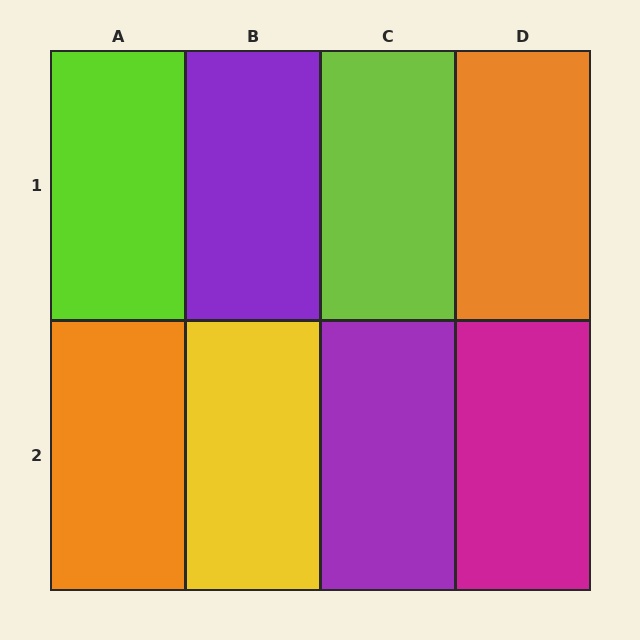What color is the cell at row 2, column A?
Orange.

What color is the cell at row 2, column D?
Magenta.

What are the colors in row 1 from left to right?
Lime, purple, lime, orange.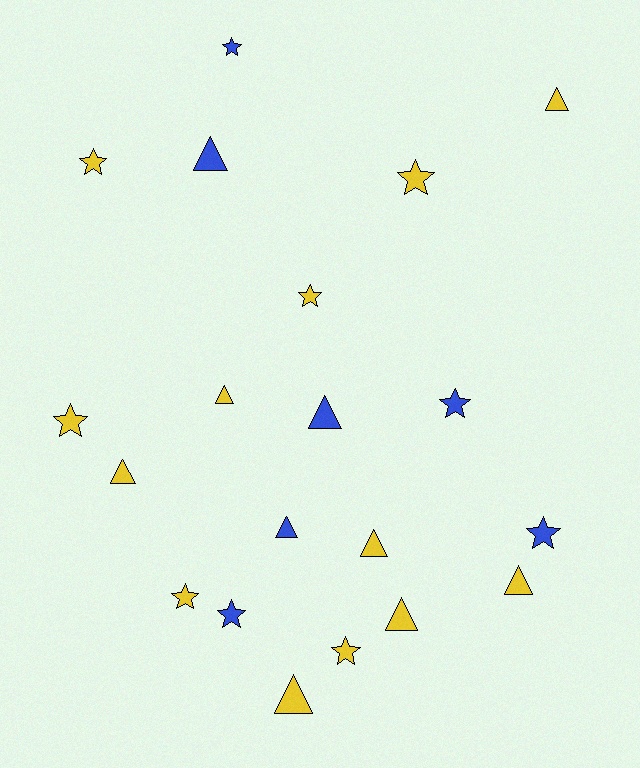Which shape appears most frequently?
Triangle, with 10 objects.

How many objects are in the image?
There are 20 objects.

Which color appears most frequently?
Yellow, with 13 objects.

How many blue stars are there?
There are 4 blue stars.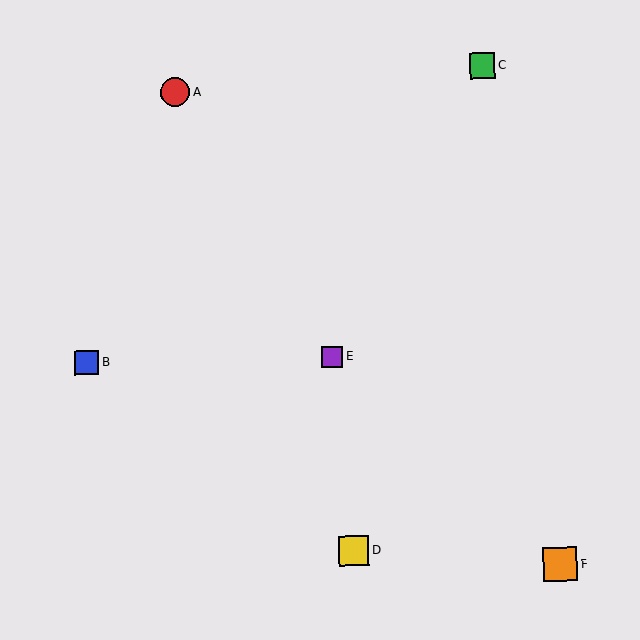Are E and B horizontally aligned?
Yes, both are at y≈357.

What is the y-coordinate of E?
Object E is at y≈357.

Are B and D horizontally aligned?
No, B is at y≈363 and D is at y≈551.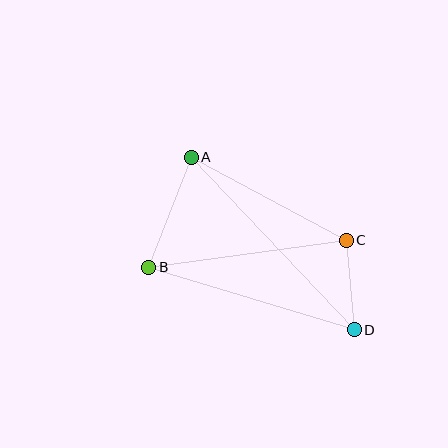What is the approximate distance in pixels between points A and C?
The distance between A and C is approximately 176 pixels.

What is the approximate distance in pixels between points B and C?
The distance between B and C is approximately 199 pixels.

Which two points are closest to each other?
Points C and D are closest to each other.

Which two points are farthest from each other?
Points A and D are farthest from each other.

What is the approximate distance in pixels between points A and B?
The distance between A and B is approximately 118 pixels.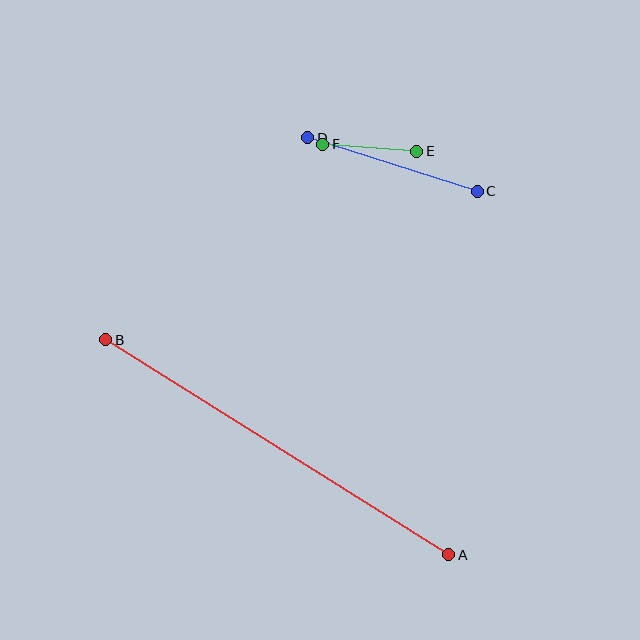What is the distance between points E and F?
The distance is approximately 94 pixels.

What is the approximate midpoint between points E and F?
The midpoint is at approximately (370, 148) pixels.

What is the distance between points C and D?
The distance is approximately 178 pixels.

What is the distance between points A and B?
The distance is approximately 405 pixels.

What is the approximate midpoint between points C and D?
The midpoint is at approximately (393, 165) pixels.